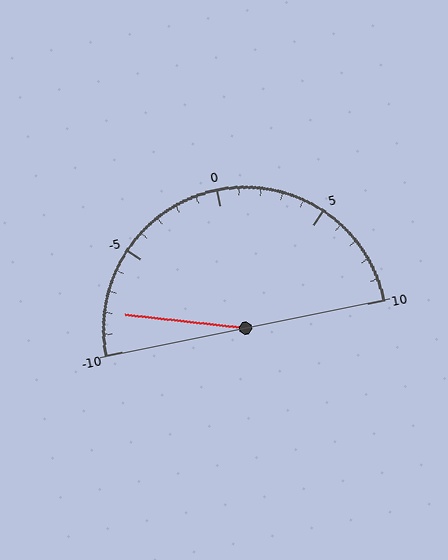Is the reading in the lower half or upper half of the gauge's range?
The reading is in the lower half of the range (-10 to 10).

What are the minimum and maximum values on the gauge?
The gauge ranges from -10 to 10.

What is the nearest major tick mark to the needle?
The nearest major tick mark is -10.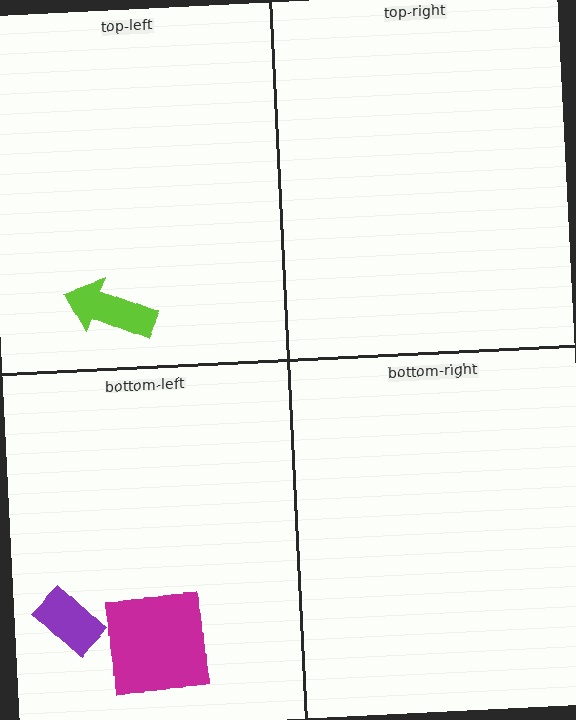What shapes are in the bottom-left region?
The magenta square, the purple rectangle.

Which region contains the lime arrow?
The top-left region.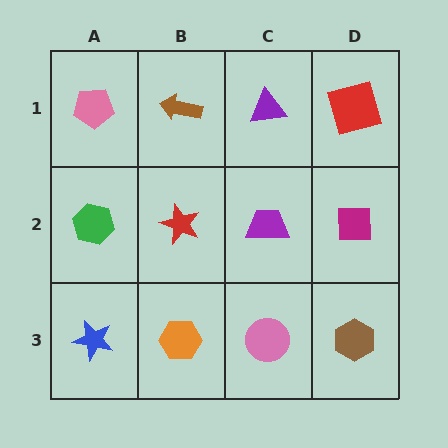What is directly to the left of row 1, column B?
A pink pentagon.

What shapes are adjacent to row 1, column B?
A red star (row 2, column B), a pink pentagon (row 1, column A), a purple triangle (row 1, column C).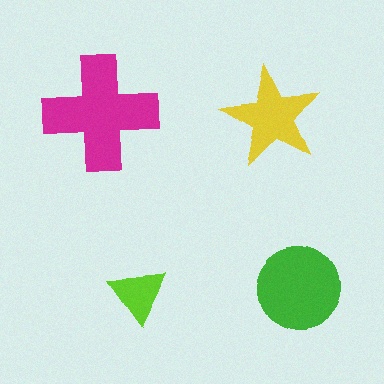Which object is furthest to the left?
The magenta cross is leftmost.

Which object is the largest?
The magenta cross.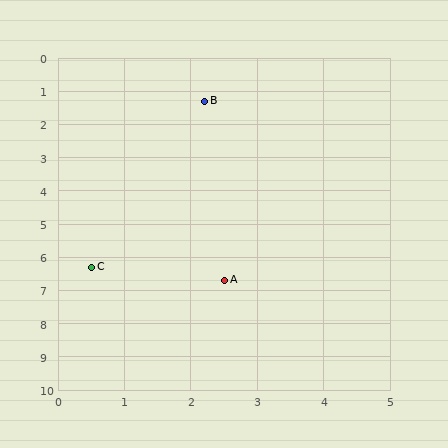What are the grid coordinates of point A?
Point A is at approximately (2.5, 6.7).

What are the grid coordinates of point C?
Point C is at approximately (0.5, 6.3).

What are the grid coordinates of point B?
Point B is at approximately (2.2, 1.3).